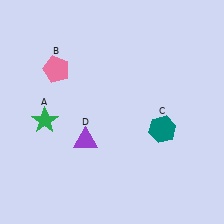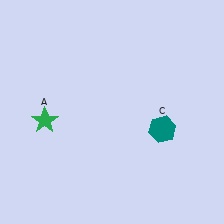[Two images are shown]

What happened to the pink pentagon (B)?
The pink pentagon (B) was removed in Image 2. It was in the top-left area of Image 1.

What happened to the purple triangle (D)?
The purple triangle (D) was removed in Image 2. It was in the bottom-left area of Image 1.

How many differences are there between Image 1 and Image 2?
There are 2 differences between the two images.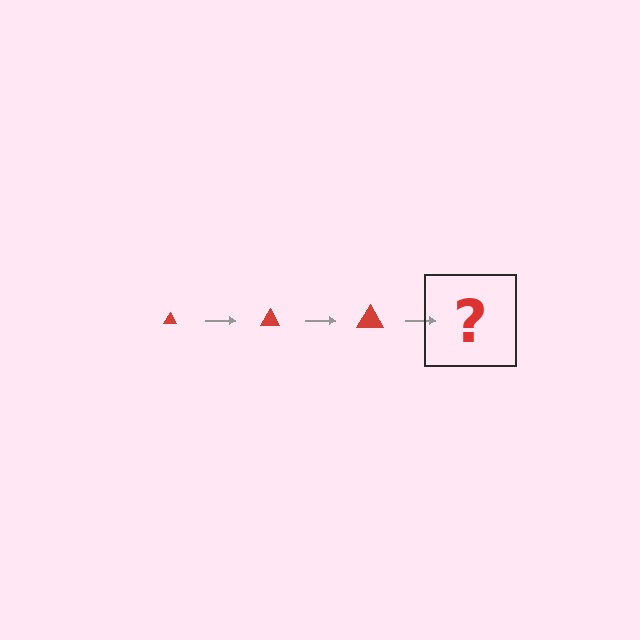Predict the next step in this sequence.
The next step is a red triangle, larger than the previous one.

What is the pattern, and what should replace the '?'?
The pattern is that the triangle gets progressively larger each step. The '?' should be a red triangle, larger than the previous one.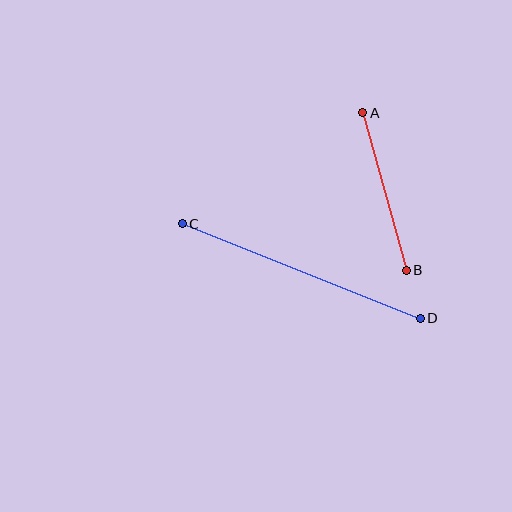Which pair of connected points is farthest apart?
Points C and D are farthest apart.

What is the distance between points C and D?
The distance is approximately 256 pixels.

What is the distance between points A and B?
The distance is approximately 164 pixels.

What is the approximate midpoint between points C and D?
The midpoint is at approximately (301, 271) pixels.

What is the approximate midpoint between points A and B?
The midpoint is at approximately (384, 191) pixels.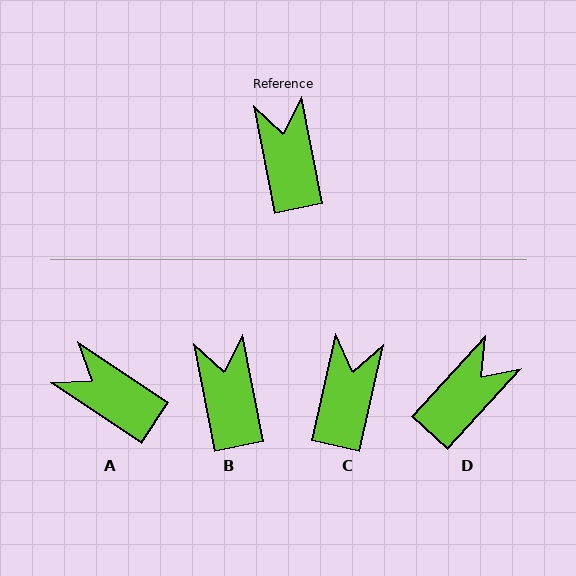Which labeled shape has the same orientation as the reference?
B.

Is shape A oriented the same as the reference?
No, it is off by about 45 degrees.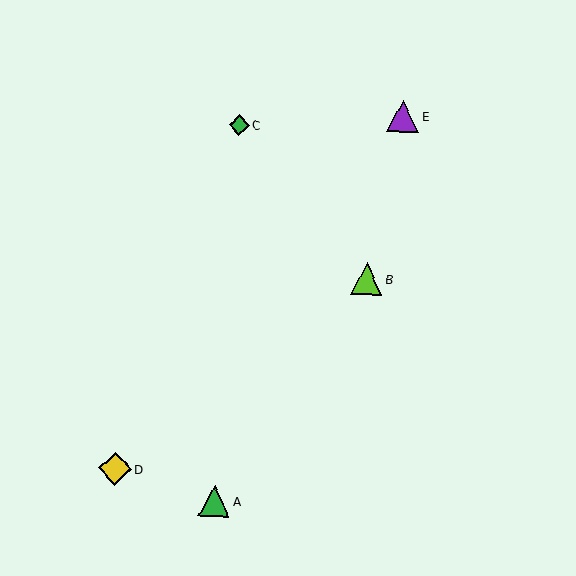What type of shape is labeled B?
Shape B is a lime triangle.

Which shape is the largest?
The yellow diamond (labeled D) is the largest.